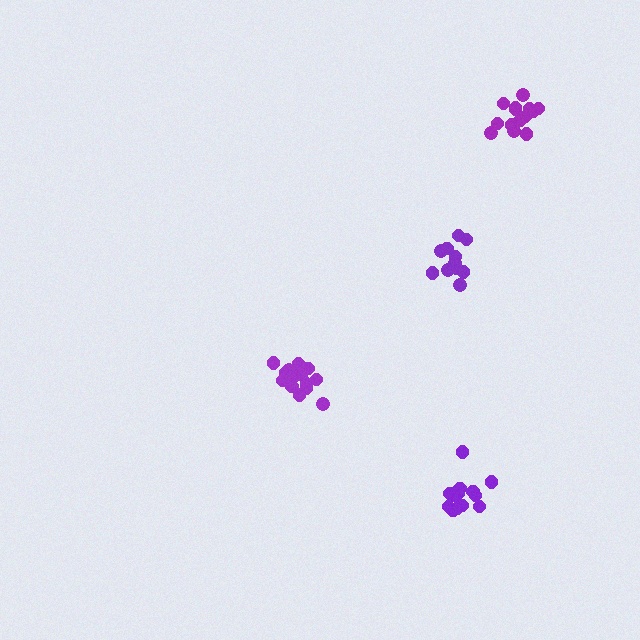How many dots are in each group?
Group 1: 14 dots, Group 2: 11 dots, Group 3: 14 dots, Group 4: 16 dots (55 total).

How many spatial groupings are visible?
There are 4 spatial groupings.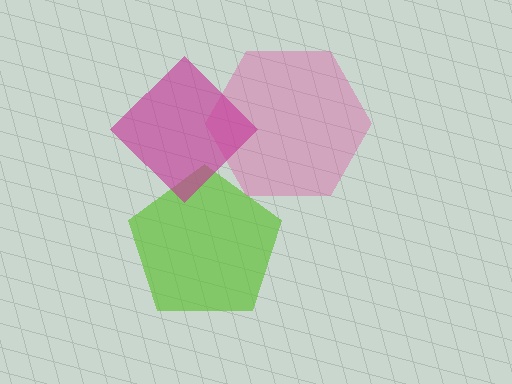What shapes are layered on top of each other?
The layered shapes are: a lime pentagon, a pink hexagon, a magenta diamond.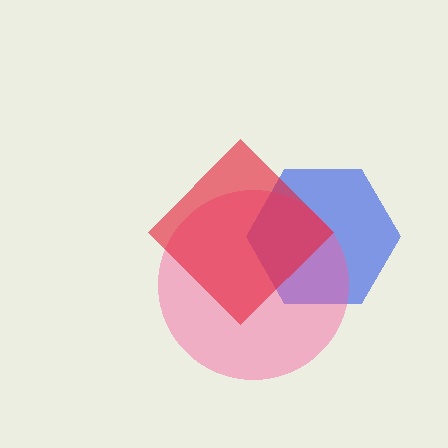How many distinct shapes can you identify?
There are 3 distinct shapes: a blue hexagon, a pink circle, a red diamond.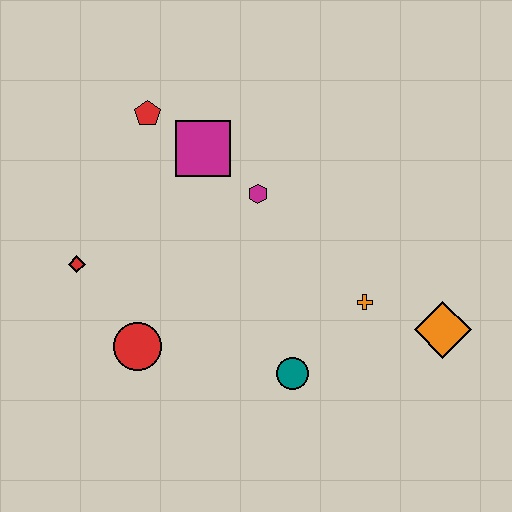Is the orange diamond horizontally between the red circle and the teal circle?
No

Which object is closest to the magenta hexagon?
The magenta square is closest to the magenta hexagon.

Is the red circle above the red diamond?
No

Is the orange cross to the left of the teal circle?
No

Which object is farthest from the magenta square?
The orange diamond is farthest from the magenta square.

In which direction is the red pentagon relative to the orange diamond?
The red pentagon is to the left of the orange diamond.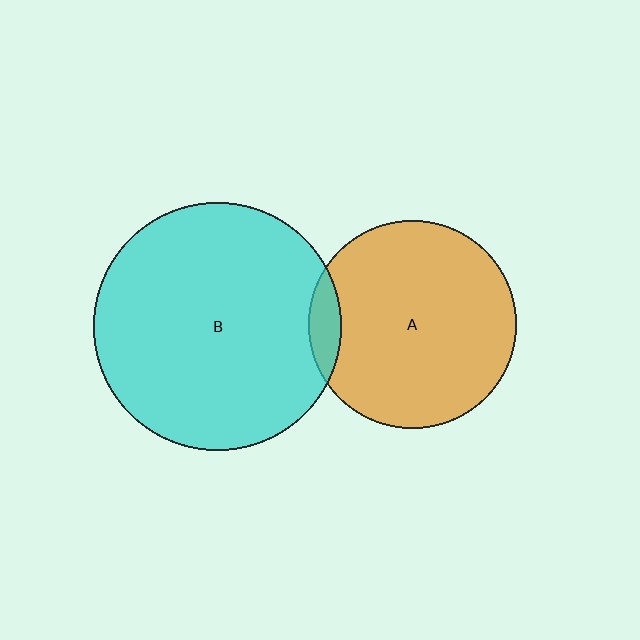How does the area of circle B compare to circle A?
Approximately 1.4 times.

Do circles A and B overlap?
Yes.